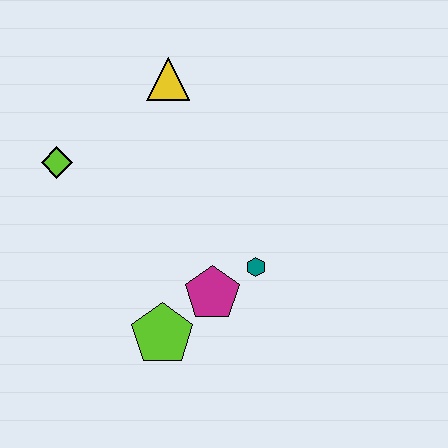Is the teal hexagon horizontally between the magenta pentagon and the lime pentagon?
No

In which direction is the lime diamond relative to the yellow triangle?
The lime diamond is to the left of the yellow triangle.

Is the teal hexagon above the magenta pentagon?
Yes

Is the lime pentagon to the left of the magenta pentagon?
Yes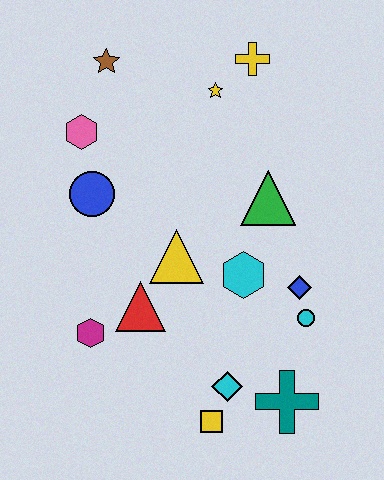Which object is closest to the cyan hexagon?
The blue diamond is closest to the cyan hexagon.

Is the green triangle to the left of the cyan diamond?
No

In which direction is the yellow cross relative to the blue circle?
The yellow cross is to the right of the blue circle.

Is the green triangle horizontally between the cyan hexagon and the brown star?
No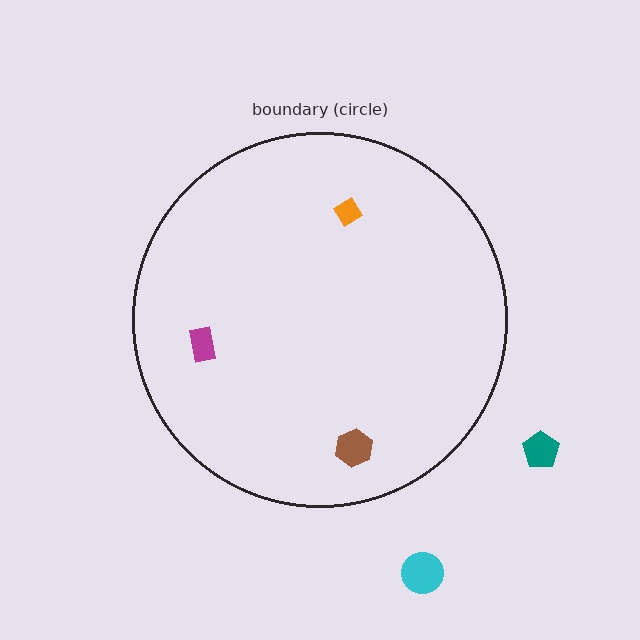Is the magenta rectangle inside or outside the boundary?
Inside.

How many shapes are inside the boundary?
3 inside, 2 outside.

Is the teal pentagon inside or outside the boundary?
Outside.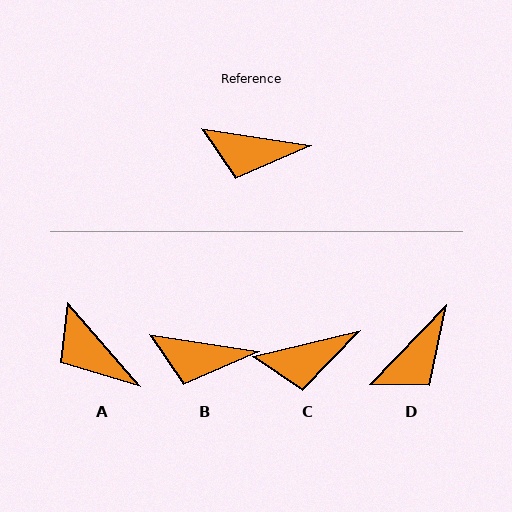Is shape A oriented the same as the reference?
No, it is off by about 40 degrees.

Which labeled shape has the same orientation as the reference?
B.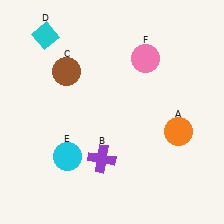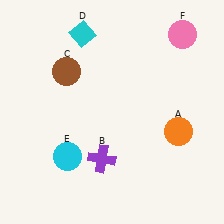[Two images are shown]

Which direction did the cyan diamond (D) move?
The cyan diamond (D) moved right.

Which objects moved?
The objects that moved are: the cyan diamond (D), the pink circle (F).